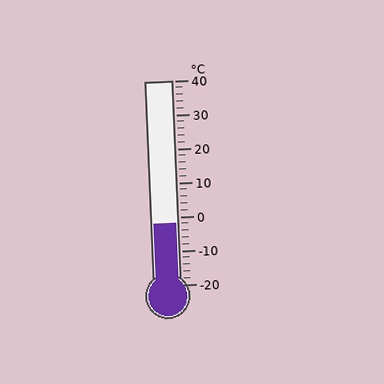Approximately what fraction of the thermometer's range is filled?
The thermometer is filled to approximately 30% of its range.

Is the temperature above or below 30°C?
The temperature is below 30°C.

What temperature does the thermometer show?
The thermometer shows approximately -2°C.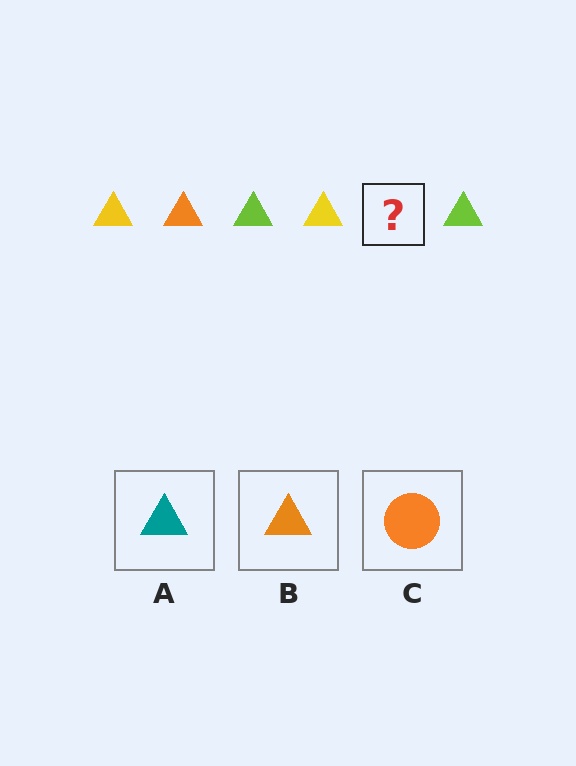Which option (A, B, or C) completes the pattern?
B.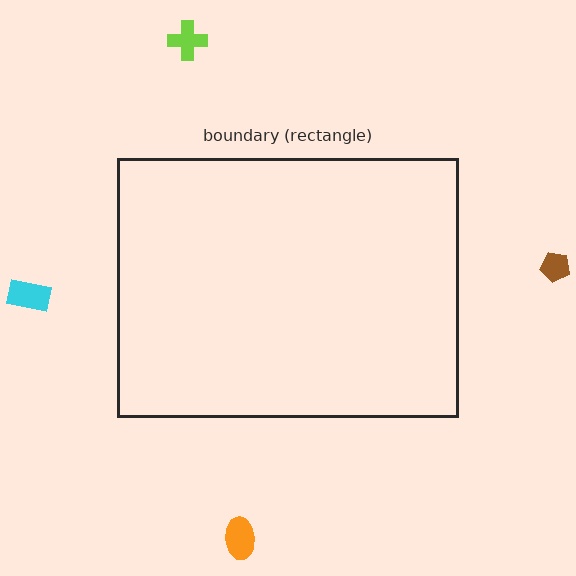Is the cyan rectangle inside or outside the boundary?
Outside.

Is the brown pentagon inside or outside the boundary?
Outside.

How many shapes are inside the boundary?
0 inside, 4 outside.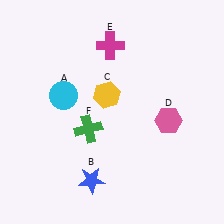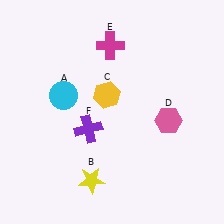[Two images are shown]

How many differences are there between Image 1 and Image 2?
There are 2 differences between the two images.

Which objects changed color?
B changed from blue to yellow. F changed from green to purple.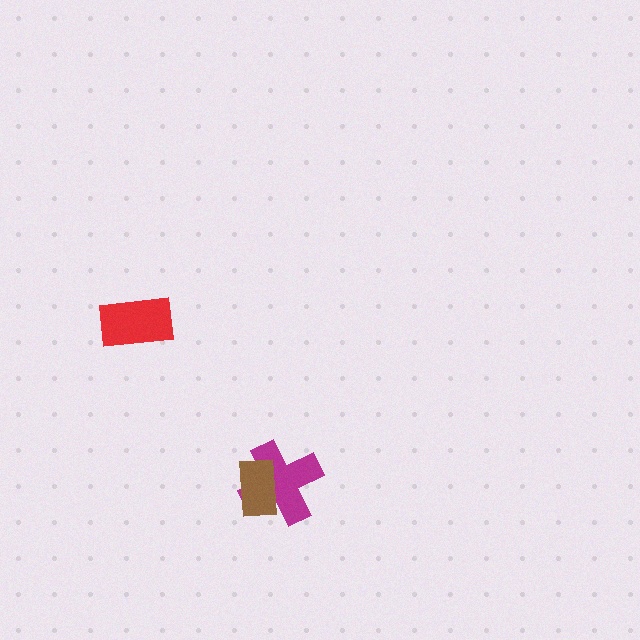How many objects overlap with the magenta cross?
1 object overlaps with the magenta cross.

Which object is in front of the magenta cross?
The brown rectangle is in front of the magenta cross.